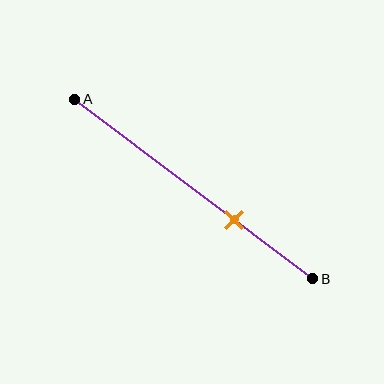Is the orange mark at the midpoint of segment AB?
No, the mark is at about 65% from A, not at the 50% midpoint.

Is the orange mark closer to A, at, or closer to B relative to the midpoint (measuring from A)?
The orange mark is closer to point B than the midpoint of segment AB.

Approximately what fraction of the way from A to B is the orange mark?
The orange mark is approximately 65% of the way from A to B.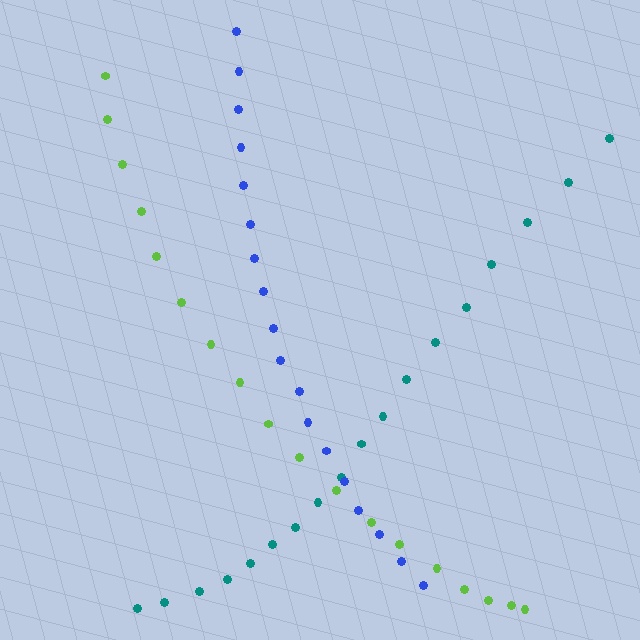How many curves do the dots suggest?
There are 3 distinct paths.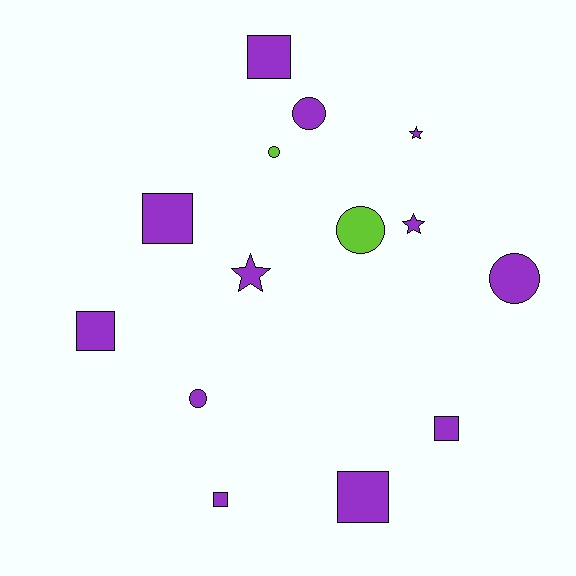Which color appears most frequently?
Purple, with 12 objects.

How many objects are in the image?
There are 14 objects.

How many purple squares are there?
There are 6 purple squares.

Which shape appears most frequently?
Square, with 6 objects.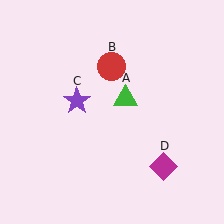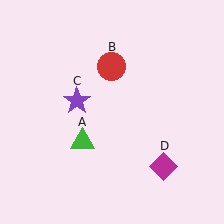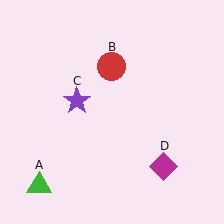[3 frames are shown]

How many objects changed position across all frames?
1 object changed position: green triangle (object A).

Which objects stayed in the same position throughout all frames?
Red circle (object B) and purple star (object C) and magenta diamond (object D) remained stationary.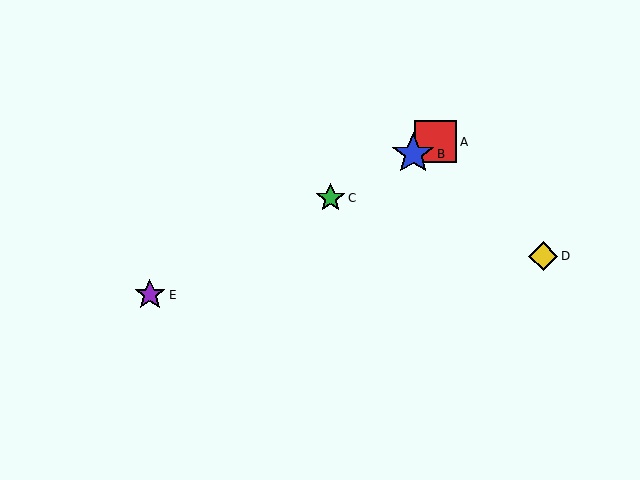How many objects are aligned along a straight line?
4 objects (A, B, C, E) are aligned along a straight line.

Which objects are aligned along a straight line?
Objects A, B, C, E are aligned along a straight line.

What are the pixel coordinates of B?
Object B is at (413, 154).